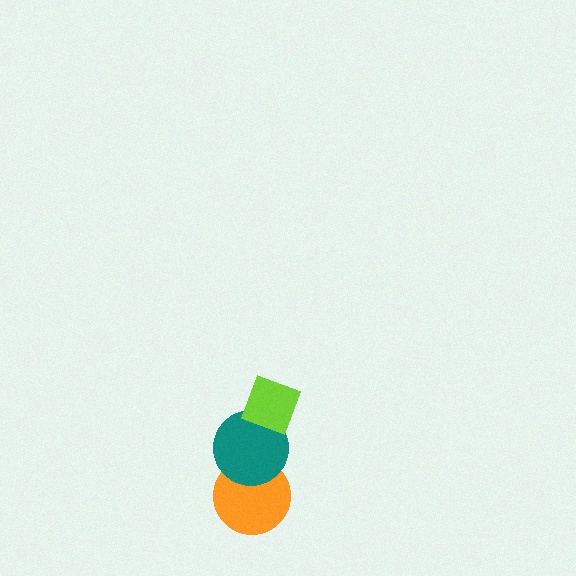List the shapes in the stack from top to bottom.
From top to bottom: the lime diamond, the teal circle, the orange circle.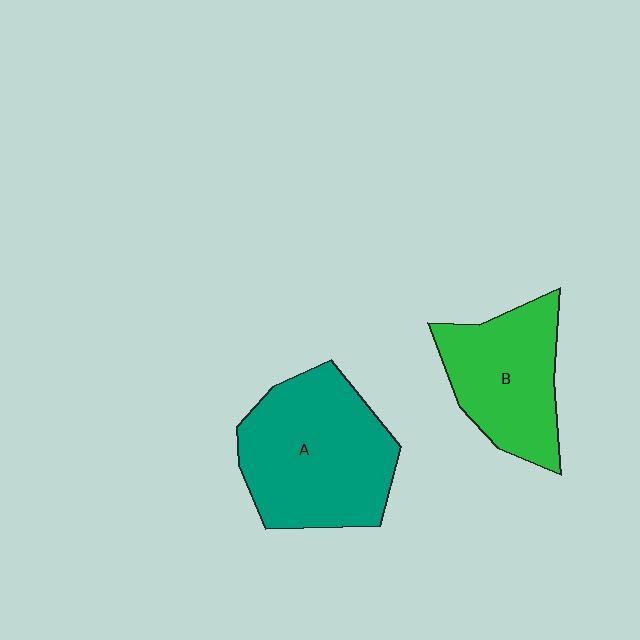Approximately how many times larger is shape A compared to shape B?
Approximately 1.4 times.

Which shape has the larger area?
Shape A (teal).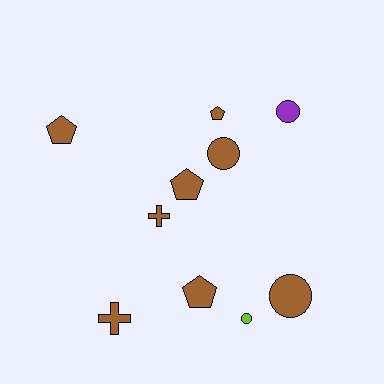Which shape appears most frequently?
Circle, with 4 objects.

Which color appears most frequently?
Brown, with 8 objects.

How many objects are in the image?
There are 10 objects.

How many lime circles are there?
There is 1 lime circle.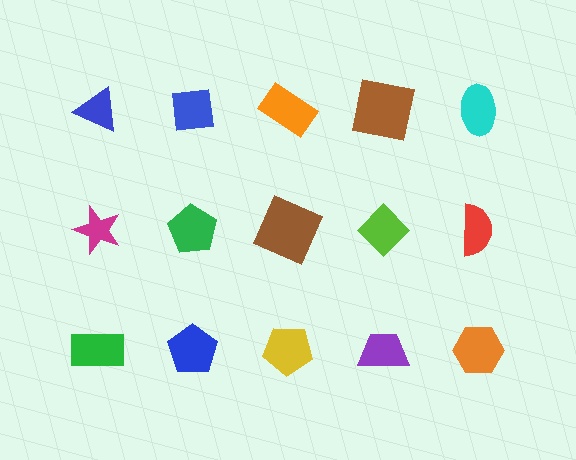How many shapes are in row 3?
5 shapes.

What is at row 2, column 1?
A magenta star.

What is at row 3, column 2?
A blue pentagon.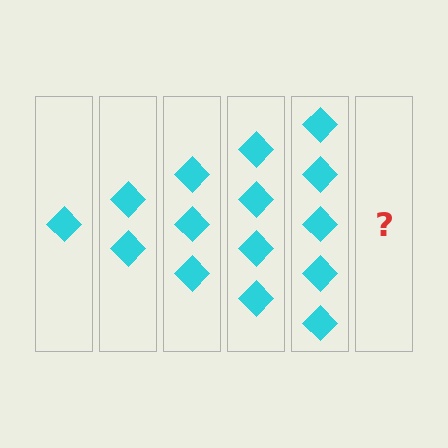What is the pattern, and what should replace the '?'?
The pattern is that each step adds one more diamond. The '?' should be 6 diamonds.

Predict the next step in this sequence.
The next step is 6 diamonds.